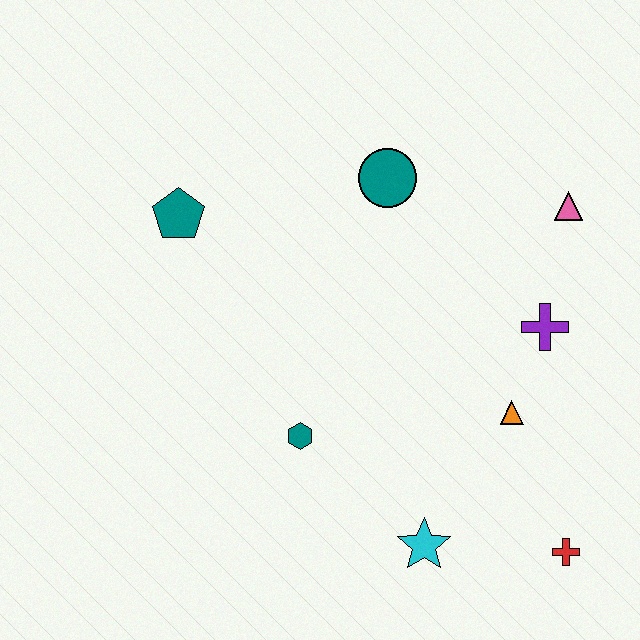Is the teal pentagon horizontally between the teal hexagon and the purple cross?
No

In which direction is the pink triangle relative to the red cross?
The pink triangle is above the red cross.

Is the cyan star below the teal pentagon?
Yes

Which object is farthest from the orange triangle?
The teal pentagon is farthest from the orange triangle.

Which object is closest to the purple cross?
The orange triangle is closest to the purple cross.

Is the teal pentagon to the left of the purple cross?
Yes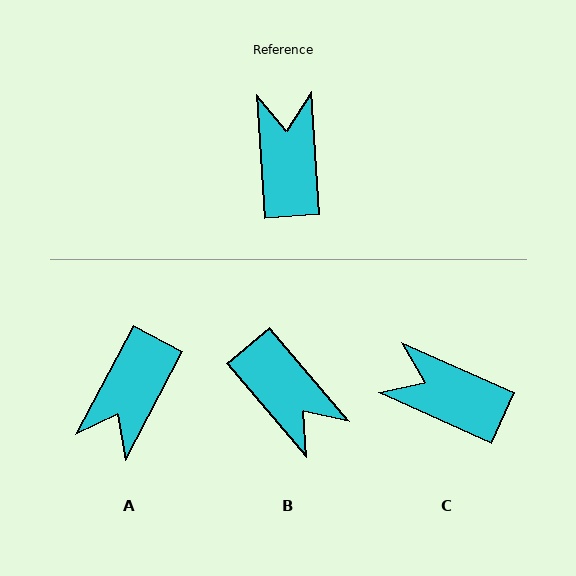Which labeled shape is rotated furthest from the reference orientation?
A, about 149 degrees away.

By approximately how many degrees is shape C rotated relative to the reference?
Approximately 62 degrees counter-clockwise.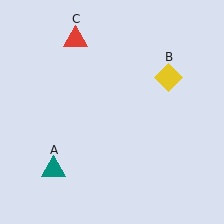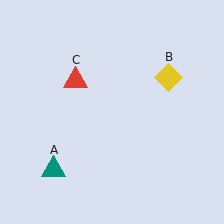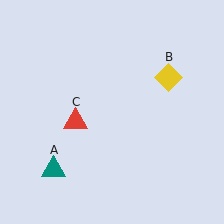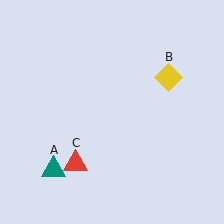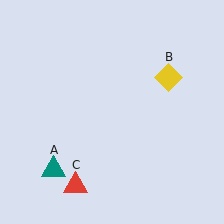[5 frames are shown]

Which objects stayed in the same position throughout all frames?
Teal triangle (object A) and yellow diamond (object B) remained stationary.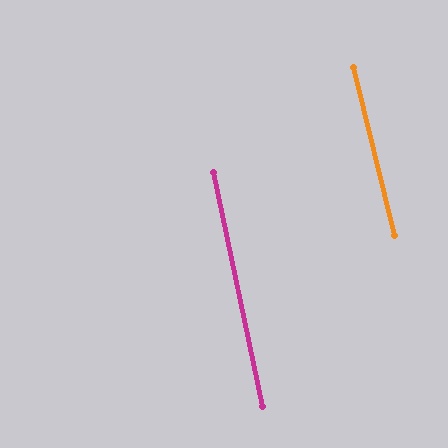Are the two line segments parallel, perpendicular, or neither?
Parallel — their directions differ by only 1.7°.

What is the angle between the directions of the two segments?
Approximately 2 degrees.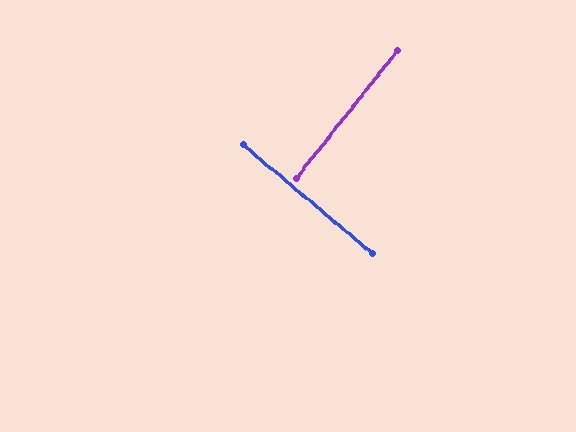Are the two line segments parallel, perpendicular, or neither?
Perpendicular — they meet at approximately 88°.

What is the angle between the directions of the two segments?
Approximately 88 degrees.